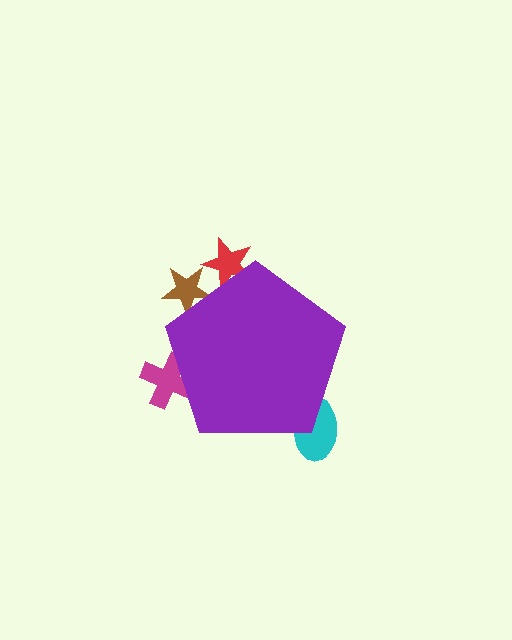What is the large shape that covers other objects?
A purple pentagon.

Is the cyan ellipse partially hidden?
Yes, the cyan ellipse is partially hidden behind the purple pentagon.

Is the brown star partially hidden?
Yes, the brown star is partially hidden behind the purple pentagon.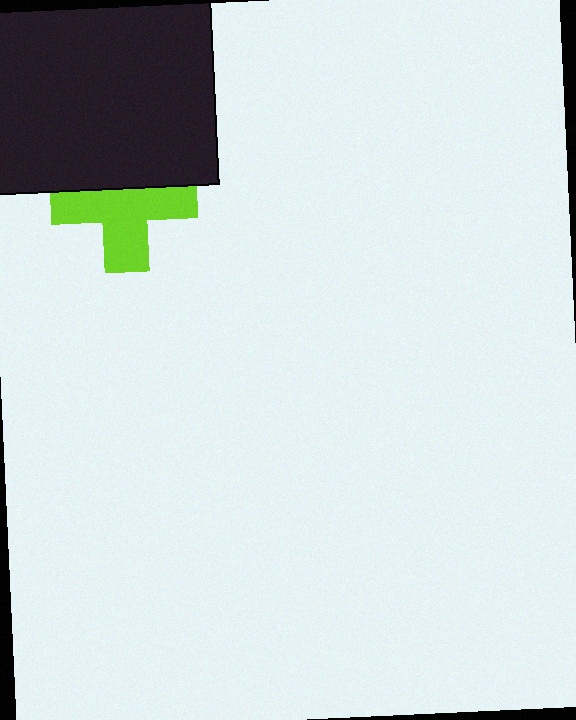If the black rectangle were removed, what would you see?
You would see the complete lime cross.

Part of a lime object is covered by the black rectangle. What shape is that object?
It is a cross.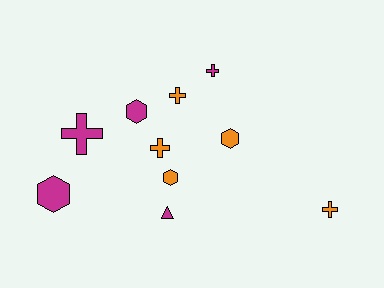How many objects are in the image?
There are 10 objects.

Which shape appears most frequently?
Cross, with 5 objects.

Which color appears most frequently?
Magenta, with 5 objects.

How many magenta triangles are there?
There is 1 magenta triangle.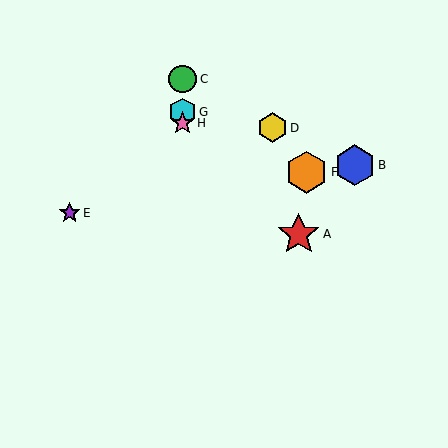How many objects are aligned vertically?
3 objects (C, G, H) are aligned vertically.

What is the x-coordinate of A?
Object A is at x≈299.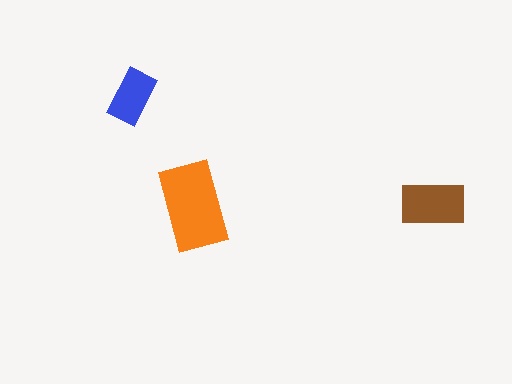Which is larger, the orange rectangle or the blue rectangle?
The orange one.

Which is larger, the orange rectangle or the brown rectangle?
The orange one.